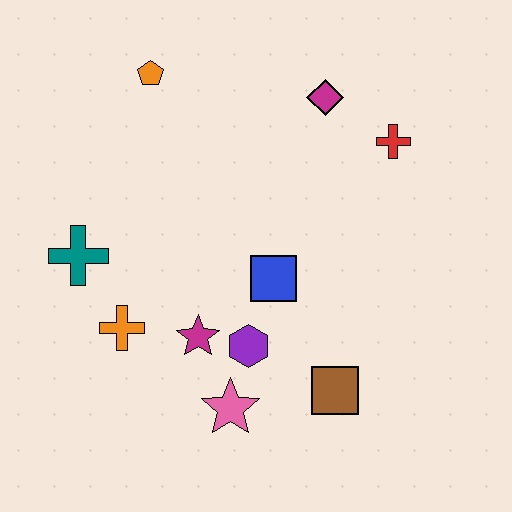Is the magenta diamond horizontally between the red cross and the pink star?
Yes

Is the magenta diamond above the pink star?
Yes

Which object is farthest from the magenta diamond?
The pink star is farthest from the magenta diamond.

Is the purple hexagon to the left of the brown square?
Yes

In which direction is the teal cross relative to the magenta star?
The teal cross is to the left of the magenta star.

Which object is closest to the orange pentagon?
The magenta diamond is closest to the orange pentagon.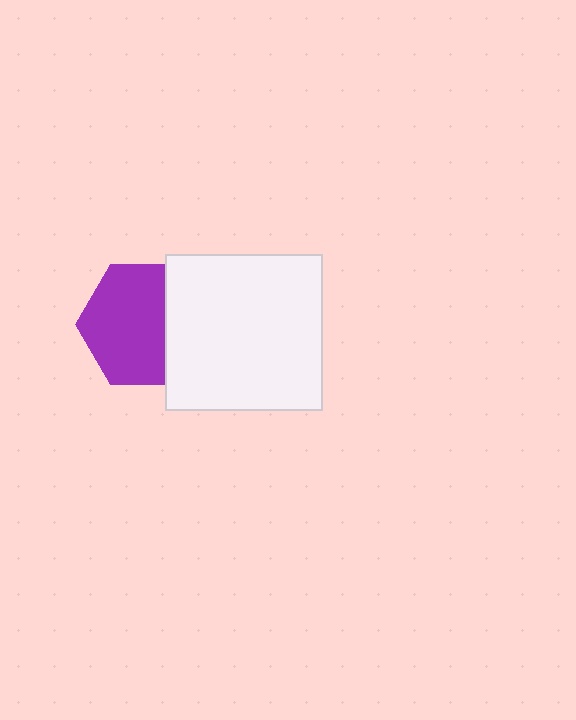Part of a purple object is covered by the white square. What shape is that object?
It is a hexagon.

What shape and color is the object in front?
The object in front is a white square.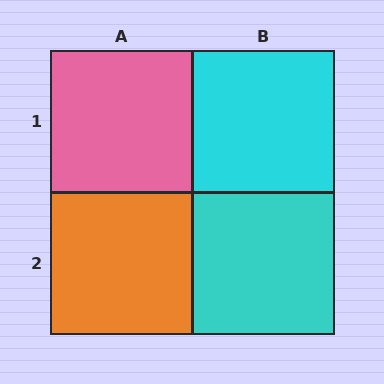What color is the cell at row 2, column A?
Orange.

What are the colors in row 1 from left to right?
Pink, cyan.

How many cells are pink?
1 cell is pink.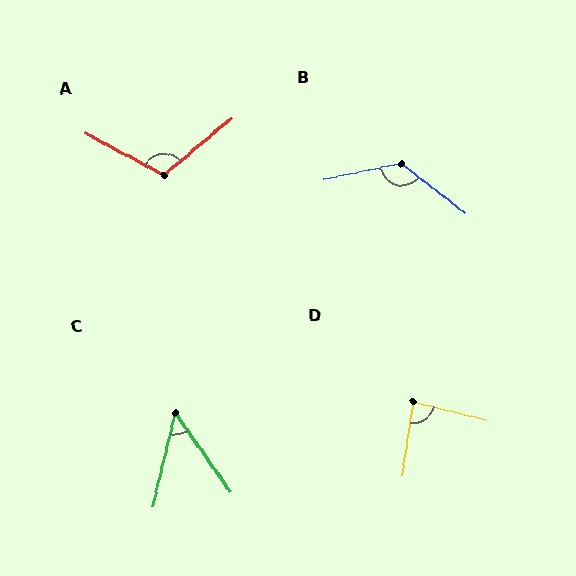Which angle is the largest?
B, at approximately 131 degrees.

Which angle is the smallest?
C, at approximately 48 degrees.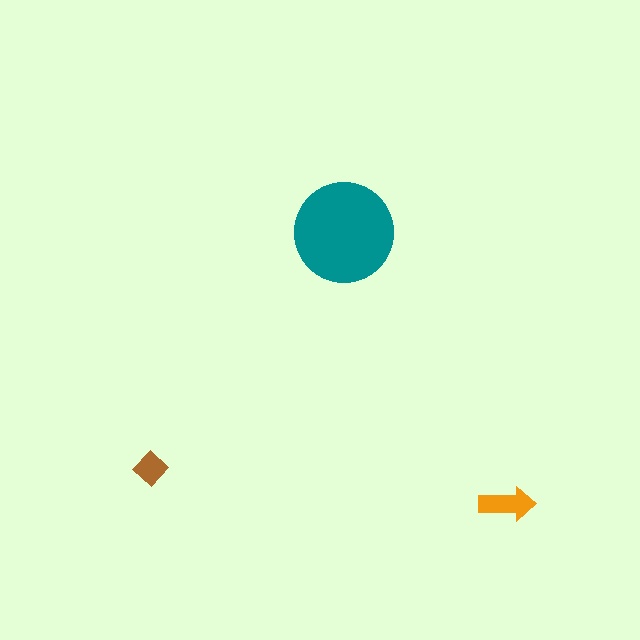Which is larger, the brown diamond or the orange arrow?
The orange arrow.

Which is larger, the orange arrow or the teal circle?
The teal circle.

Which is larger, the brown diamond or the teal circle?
The teal circle.